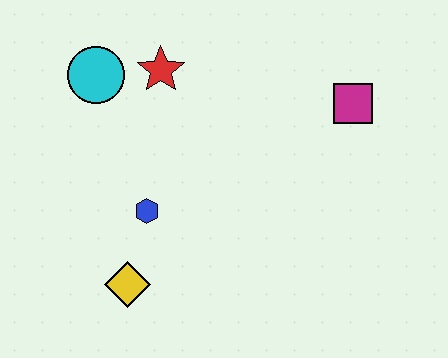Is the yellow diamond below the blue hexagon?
Yes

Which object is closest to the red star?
The cyan circle is closest to the red star.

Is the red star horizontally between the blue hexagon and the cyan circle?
No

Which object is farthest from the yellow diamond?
The magenta square is farthest from the yellow diamond.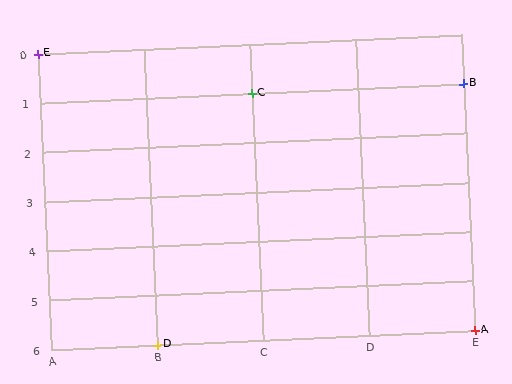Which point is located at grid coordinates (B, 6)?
Point D is at (B, 6).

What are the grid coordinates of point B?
Point B is at grid coordinates (E, 1).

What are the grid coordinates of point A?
Point A is at grid coordinates (E, 6).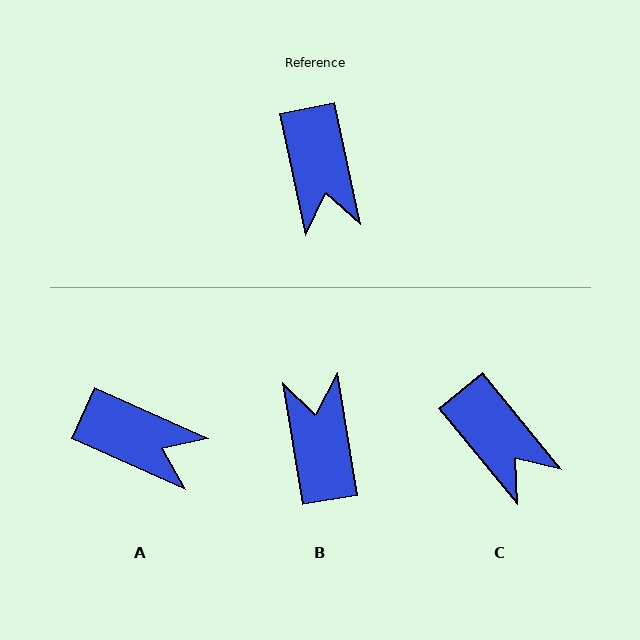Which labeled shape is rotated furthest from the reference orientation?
B, about 178 degrees away.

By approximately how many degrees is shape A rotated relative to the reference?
Approximately 54 degrees counter-clockwise.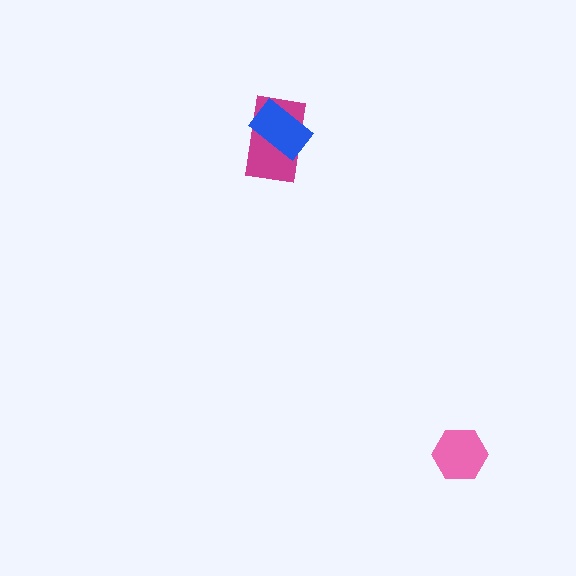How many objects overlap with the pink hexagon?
0 objects overlap with the pink hexagon.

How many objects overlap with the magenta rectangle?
1 object overlaps with the magenta rectangle.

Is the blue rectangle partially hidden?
No, no other shape covers it.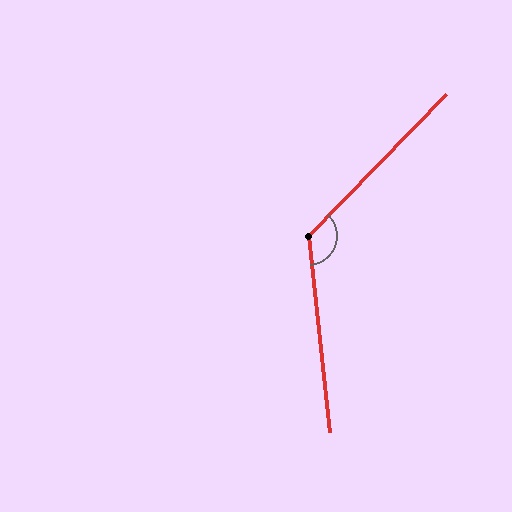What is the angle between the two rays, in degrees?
Approximately 129 degrees.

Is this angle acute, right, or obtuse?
It is obtuse.